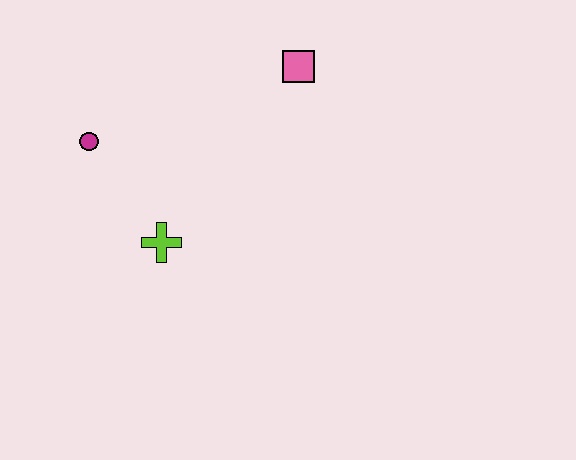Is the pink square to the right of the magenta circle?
Yes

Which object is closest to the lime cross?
The magenta circle is closest to the lime cross.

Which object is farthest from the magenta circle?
The pink square is farthest from the magenta circle.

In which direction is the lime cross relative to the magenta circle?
The lime cross is below the magenta circle.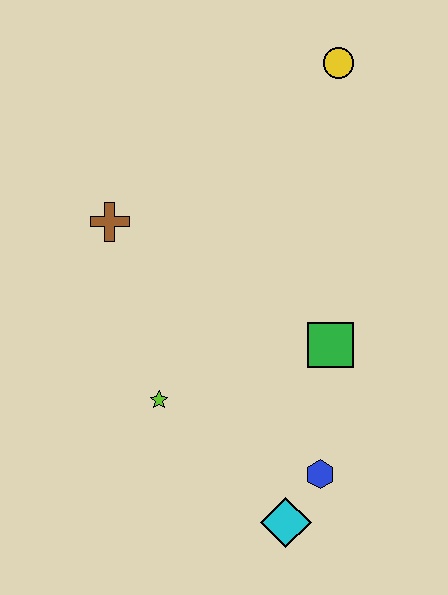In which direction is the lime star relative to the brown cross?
The lime star is below the brown cross.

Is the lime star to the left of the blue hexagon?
Yes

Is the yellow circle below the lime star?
No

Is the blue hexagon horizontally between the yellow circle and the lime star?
Yes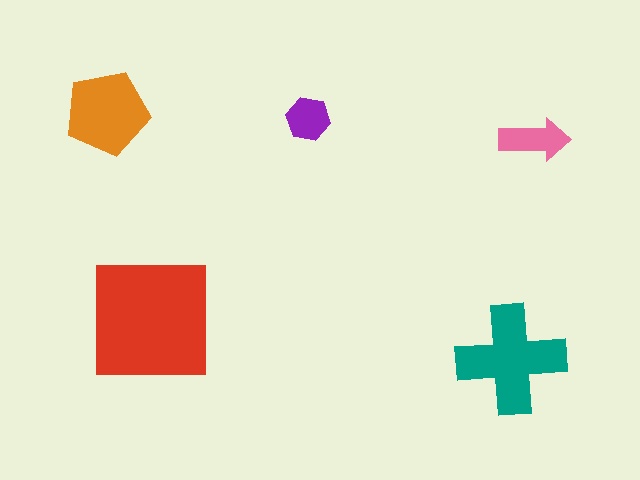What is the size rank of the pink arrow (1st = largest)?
4th.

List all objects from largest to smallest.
The red square, the teal cross, the orange pentagon, the pink arrow, the purple hexagon.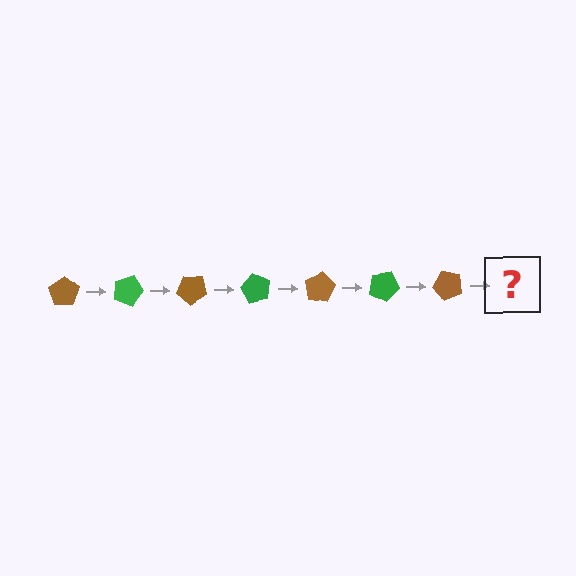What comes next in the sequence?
The next element should be a green pentagon, rotated 140 degrees from the start.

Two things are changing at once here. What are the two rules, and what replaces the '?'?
The two rules are that it rotates 20 degrees each step and the color cycles through brown and green. The '?' should be a green pentagon, rotated 140 degrees from the start.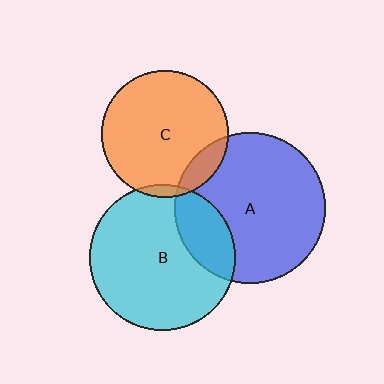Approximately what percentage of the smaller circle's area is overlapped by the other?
Approximately 5%.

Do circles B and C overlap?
Yes.